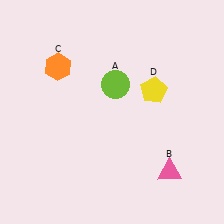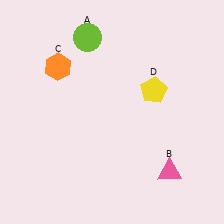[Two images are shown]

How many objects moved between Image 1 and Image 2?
1 object moved between the two images.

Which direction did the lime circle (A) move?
The lime circle (A) moved up.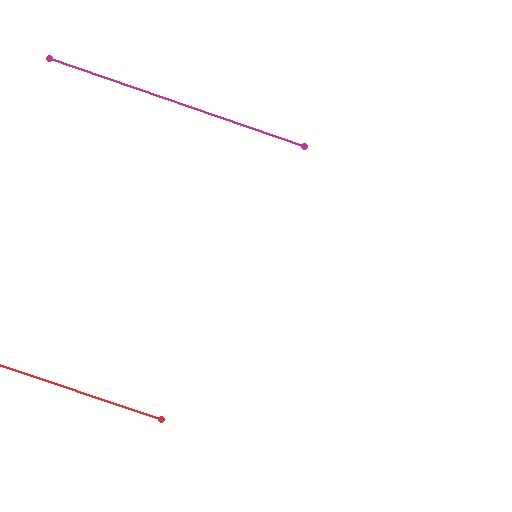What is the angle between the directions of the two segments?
Approximately 1 degree.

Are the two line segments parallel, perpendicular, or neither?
Parallel — their directions differ by only 0.8°.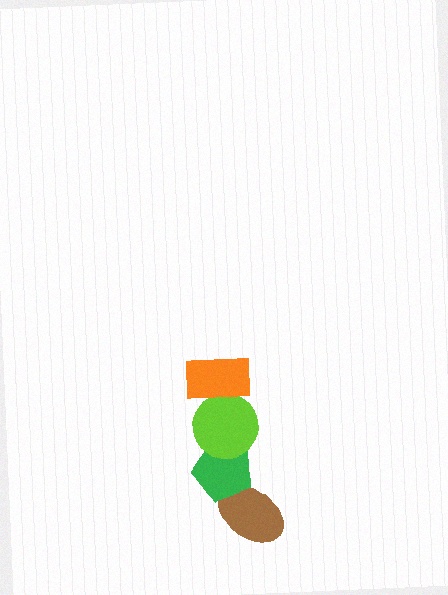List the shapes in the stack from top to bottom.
From top to bottom: the orange rectangle, the lime circle, the green pentagon, the brown ellipse.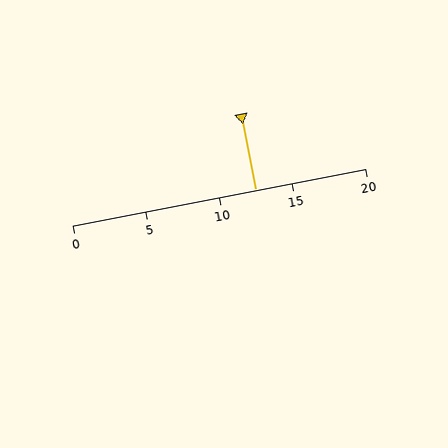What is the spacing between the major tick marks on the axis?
The major ticks are spaced 5 apart.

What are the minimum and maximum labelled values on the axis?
The axis runs from 0 to 20.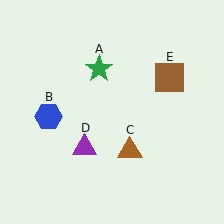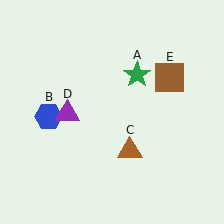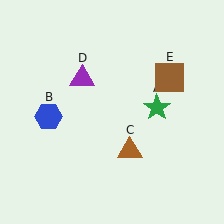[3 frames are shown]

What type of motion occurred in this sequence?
The green star (object A), purple triangle (object D) rotated clockwise around the center of the scene.